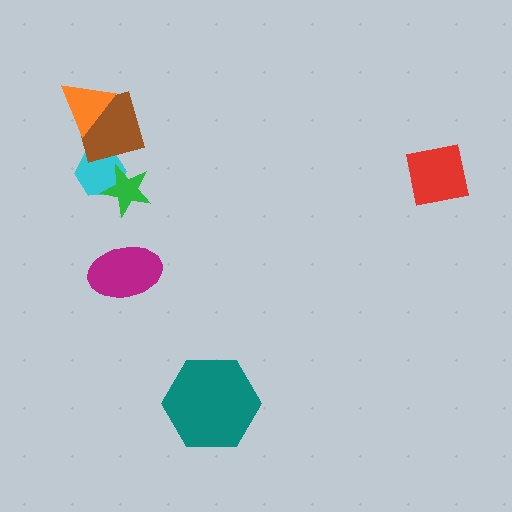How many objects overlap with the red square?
0 objects overlap with the red square.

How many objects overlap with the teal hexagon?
0 objects overlap with the teal hexagon.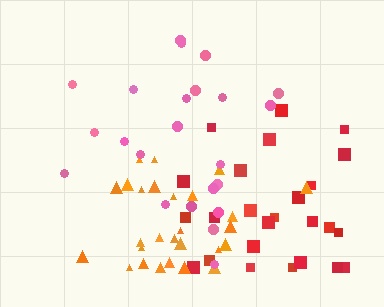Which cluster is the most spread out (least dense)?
Red.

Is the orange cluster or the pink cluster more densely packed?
Orange.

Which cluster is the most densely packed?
Orange.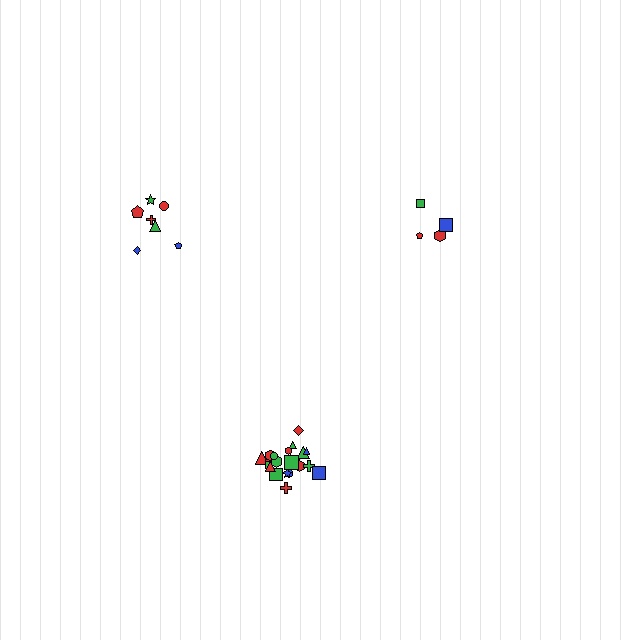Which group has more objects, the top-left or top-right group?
The top-left group.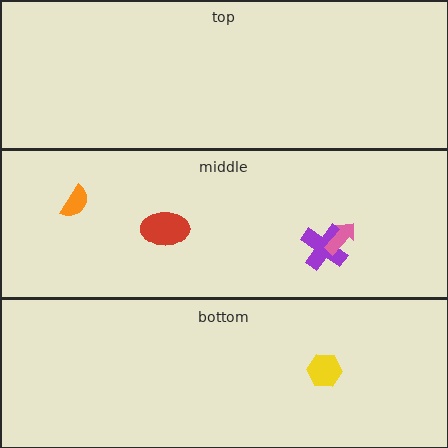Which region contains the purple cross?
The middle region.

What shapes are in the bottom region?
The yellow hexagon.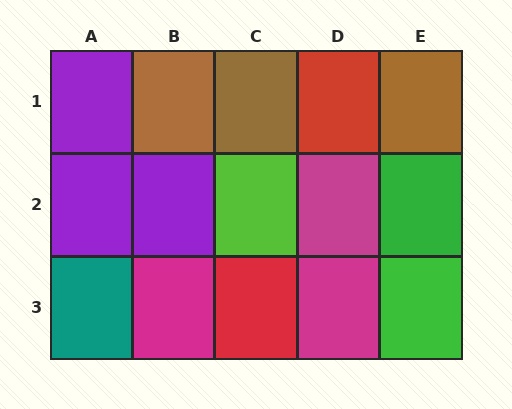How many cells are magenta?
3 cells are magenta.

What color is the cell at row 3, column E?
Green.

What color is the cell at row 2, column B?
Purple.